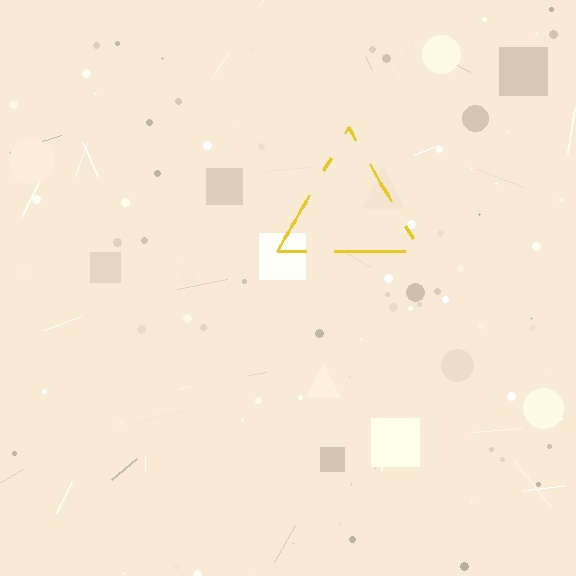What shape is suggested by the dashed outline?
The dashed outline suggests a triangle.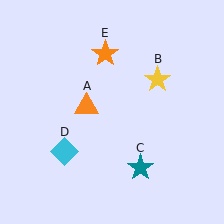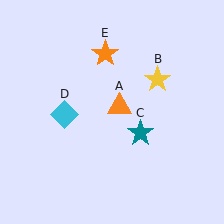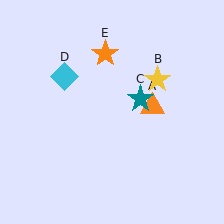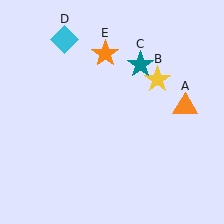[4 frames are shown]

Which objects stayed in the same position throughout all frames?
Yellow star (object B) and orange star (object E) remained stationary.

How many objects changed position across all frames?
3 objects changed position: orange triangle (object A), teal star (object C), cyan diamond (object D).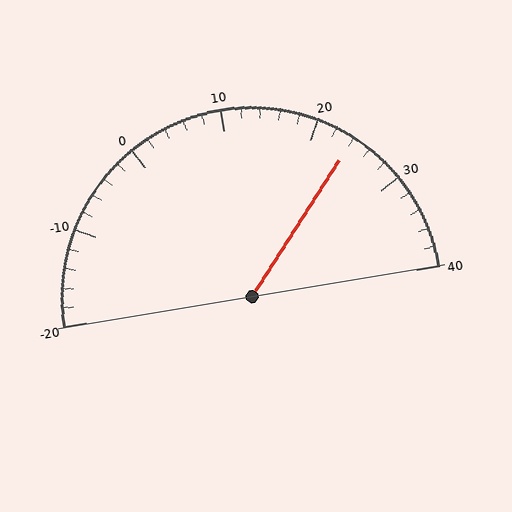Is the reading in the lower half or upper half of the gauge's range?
The reading is in the upper half of the range (-20 to 40).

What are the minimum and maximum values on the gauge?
The gauge ranges from -20 to 40.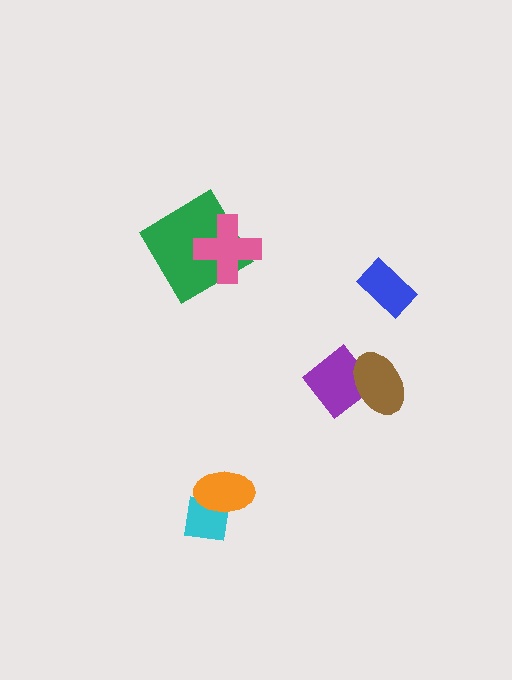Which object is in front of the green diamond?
The pink cross is in front of the green diamond.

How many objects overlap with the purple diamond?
1 object overlaps with the purple diamond.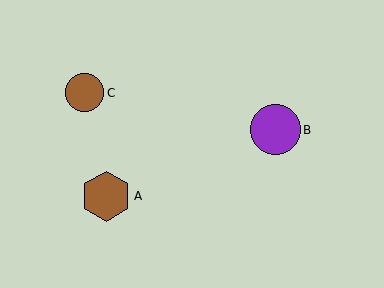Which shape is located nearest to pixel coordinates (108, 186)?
The brown hexagon (labeled A) at (106, 196) is nearest to that location.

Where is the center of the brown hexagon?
The center of the brown hexagon is at (106, 196).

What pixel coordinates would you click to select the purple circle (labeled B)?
Click at (275, 130) to select the purple circle B.